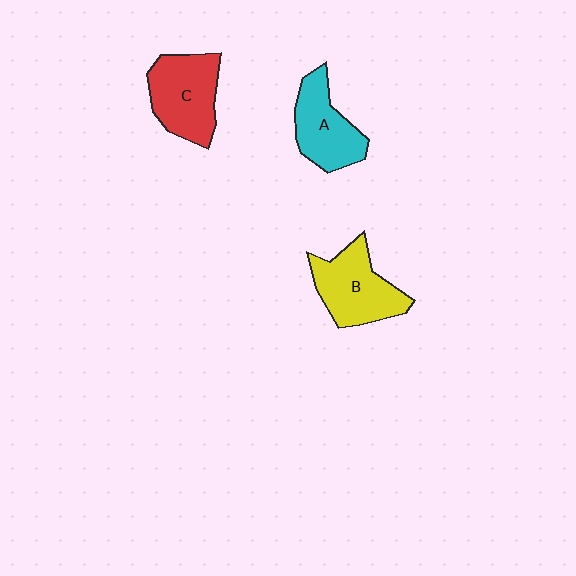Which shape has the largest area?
Shape C (red).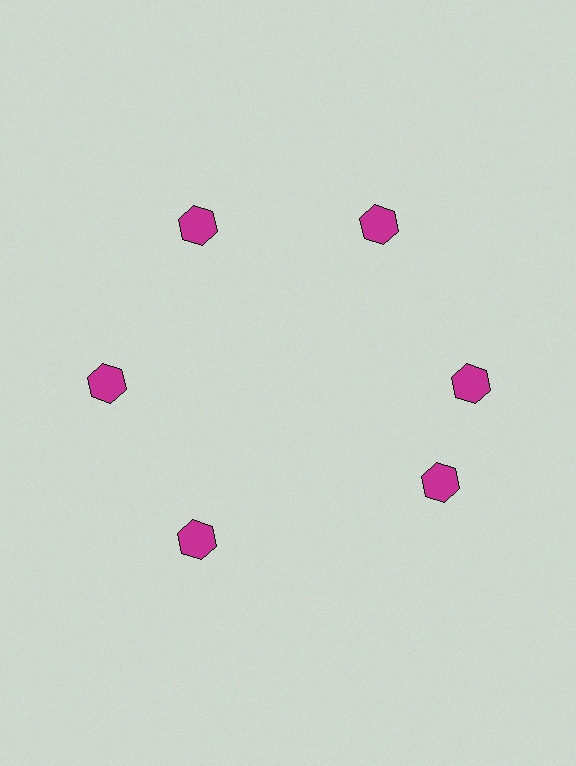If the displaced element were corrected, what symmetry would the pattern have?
It would have 6-fold rotational symmetry — the pattern would map onto itself every 60 degrees.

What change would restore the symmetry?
The symmetry would be restored by rotating it back into even spacing with its neighbors so that all 6 hexagons sit at equal angles and equal distance from the center.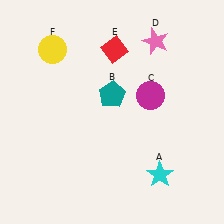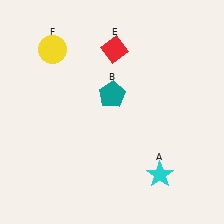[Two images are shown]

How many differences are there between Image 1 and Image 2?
There are 2 differences between the two images.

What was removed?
The magenta circle (C), the pink star (D) were removed in Image 2.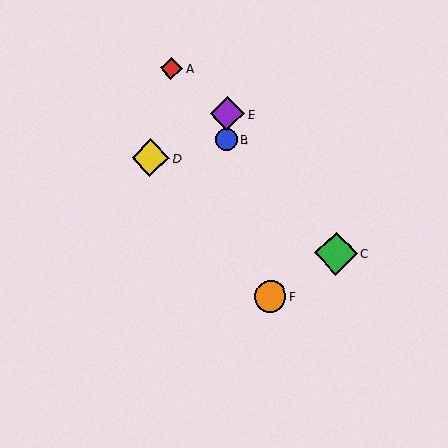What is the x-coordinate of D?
Object D is at x≈150.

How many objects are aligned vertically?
2 objects (B, E) are aligned vertically.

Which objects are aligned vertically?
Objects B, E are aligned vertically.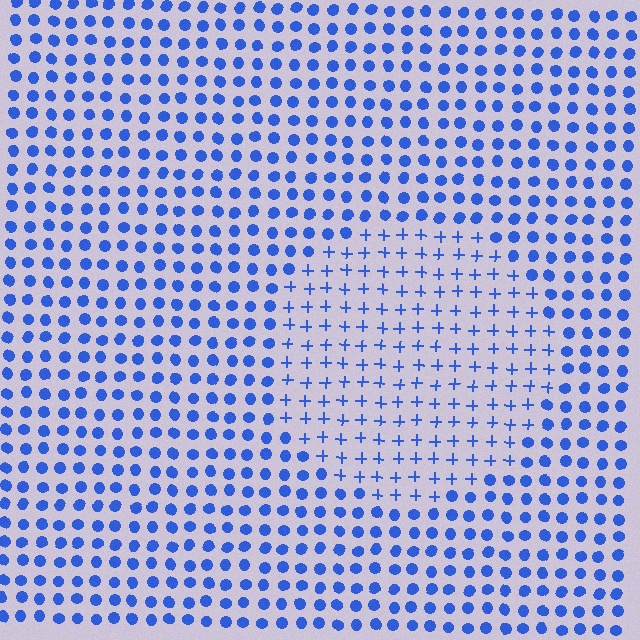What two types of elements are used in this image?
The image uses plus signs inside the circle region and circles outside it.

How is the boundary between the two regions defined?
The boundary is defined by a change in element shape: plus signs inside vs. circles outside. All elements share the same color and spacing.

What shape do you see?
I see a circle.